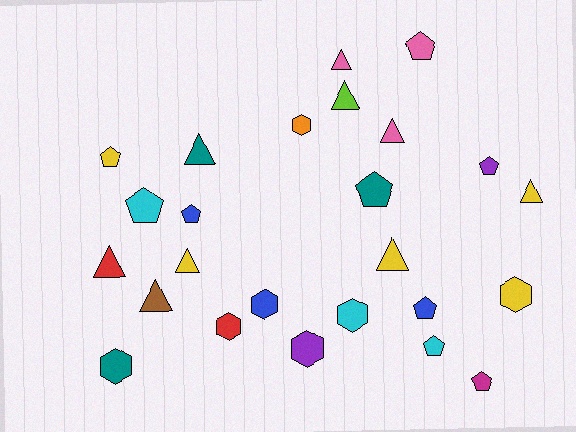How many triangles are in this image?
There are 9 triangles.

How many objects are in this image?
There are 25 objects.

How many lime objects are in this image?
There is 1 lime object.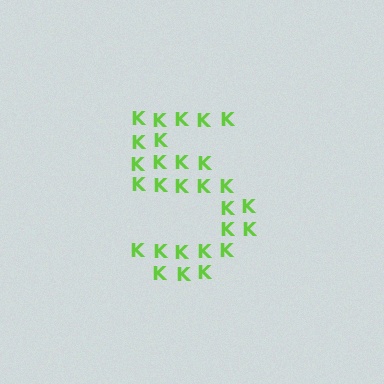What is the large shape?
The large shape is the digit 5.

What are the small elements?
The small elements are letter K's.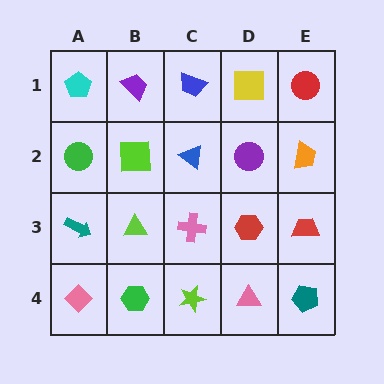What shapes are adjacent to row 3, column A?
A green circle (row 2, column A), a pink diamond (row 4, column A), a lime triangle (row 3, column B).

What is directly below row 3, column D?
A pink triangle.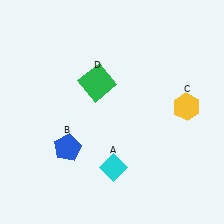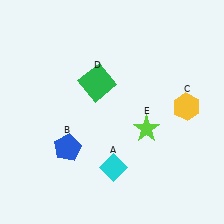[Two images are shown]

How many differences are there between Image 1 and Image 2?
There is 1 difference between the two images.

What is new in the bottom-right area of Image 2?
A lime star (E) was added in the bottom-right area of Image 2.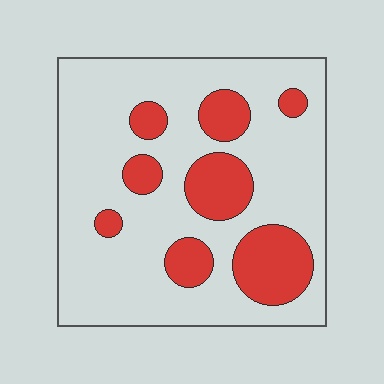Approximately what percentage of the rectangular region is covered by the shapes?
Approximately 25%.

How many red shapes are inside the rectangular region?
8.